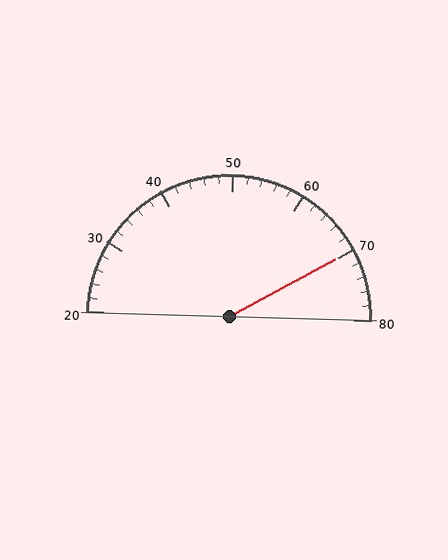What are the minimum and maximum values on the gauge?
The gauge ranges from 20 to 80.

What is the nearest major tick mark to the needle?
The nearest major tick mark is 70.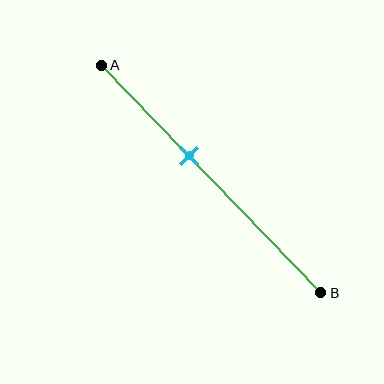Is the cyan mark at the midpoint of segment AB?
No, the mark is at about 40% from A, not at the 50% midpoint.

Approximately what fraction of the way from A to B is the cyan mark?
The cyan mark is approximately 40% of the way from A to B.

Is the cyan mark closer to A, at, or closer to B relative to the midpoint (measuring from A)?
The cyan mark is closer to point A than the midpoint of segment AB.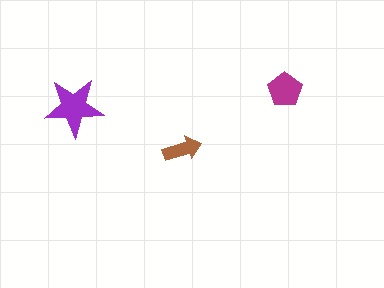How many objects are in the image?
There are 3 objects in the image.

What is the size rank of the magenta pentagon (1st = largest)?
2nd.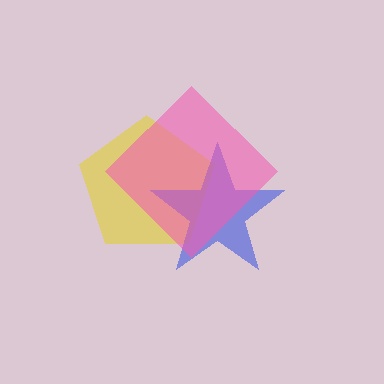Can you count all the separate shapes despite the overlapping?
Yes, there are 3 separate shapes.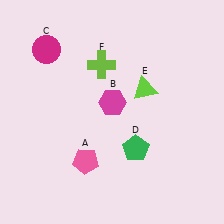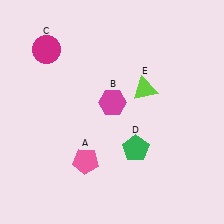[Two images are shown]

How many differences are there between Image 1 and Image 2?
There is 1 difference between the two images.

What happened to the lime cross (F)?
The lime cross (F) was removed in Image 2. It was in the top-left area of Image 1.